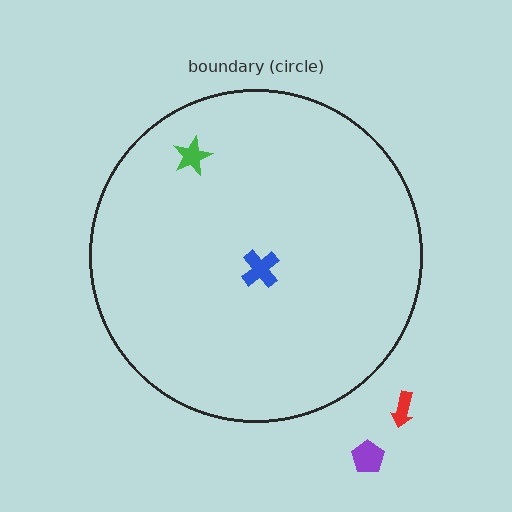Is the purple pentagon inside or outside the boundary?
Outside.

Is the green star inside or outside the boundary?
Inside.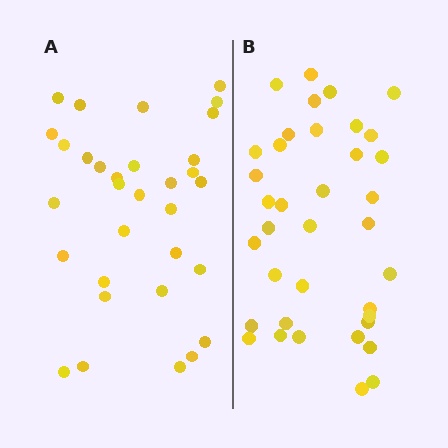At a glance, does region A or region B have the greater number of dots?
Region B (the right region) has more dots.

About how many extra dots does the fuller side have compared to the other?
Region B has about 5 more dots than region A.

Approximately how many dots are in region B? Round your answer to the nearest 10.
About 40 dots. (The exact count is 37, which rounds to 40.)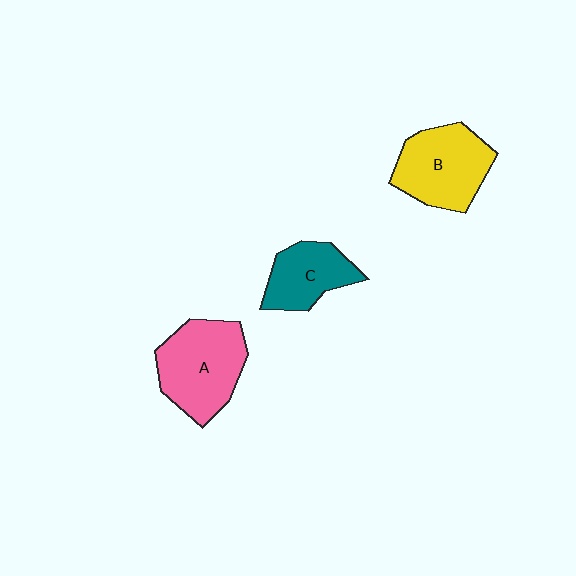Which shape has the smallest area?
Shape C (teal).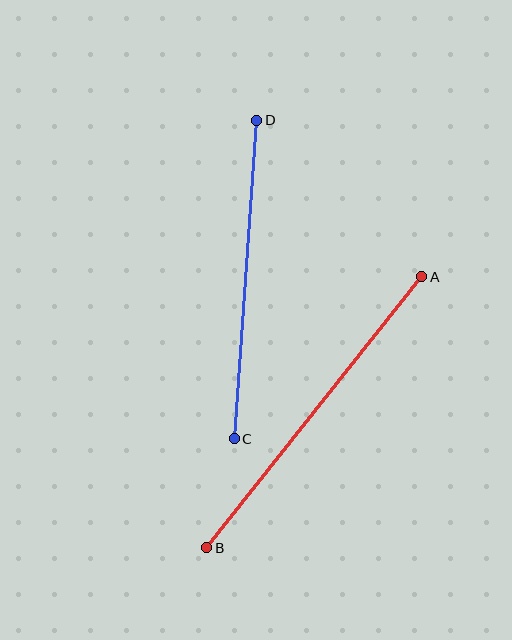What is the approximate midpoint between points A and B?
The midpoint is at approximately (314, 412) pixels.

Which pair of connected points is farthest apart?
Points A and B are farthest apart.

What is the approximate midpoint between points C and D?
The midpoint is at approximately (246, 280) pixels.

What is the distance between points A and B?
The distance is approximately 346 pixels.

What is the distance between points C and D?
The distance is approximately 319 pixels.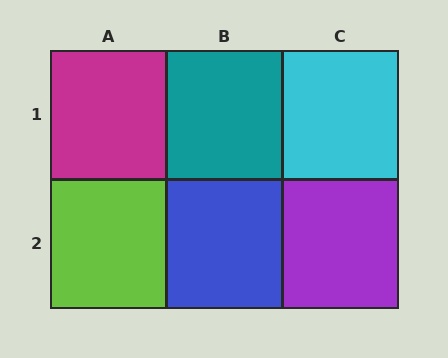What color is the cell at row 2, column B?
Blue.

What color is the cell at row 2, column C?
Purple.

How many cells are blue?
1 cell is blue.